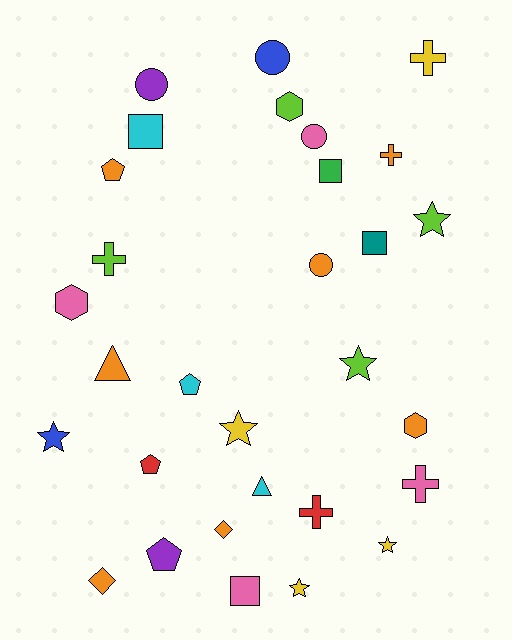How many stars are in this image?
There are 6 stars.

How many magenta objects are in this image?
There are no magenta objects.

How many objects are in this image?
There are 30 objects.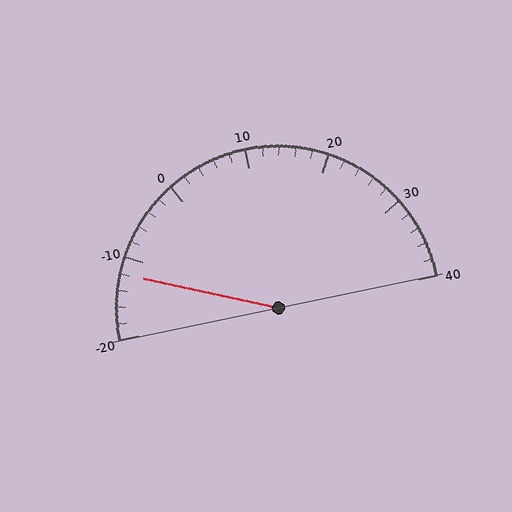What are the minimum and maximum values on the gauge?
The gauge ranges from -20 to 40.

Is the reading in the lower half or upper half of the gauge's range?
The reading is in the lower half of the range (-20 to 40).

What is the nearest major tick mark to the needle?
The nearest major tick mark is -10.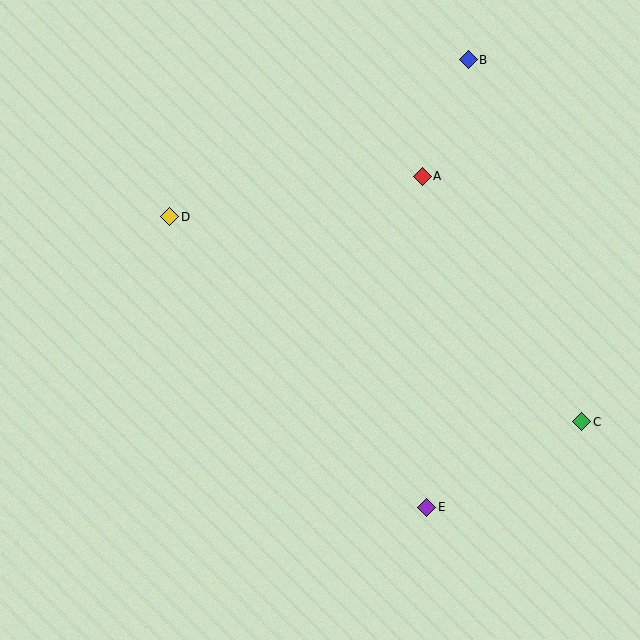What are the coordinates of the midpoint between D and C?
The midpoint between D and C is at (376, 320).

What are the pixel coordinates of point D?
Point D is at (169, 217).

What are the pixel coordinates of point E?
Point E is at (426, 507).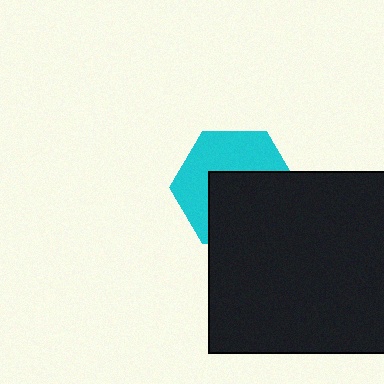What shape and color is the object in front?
The object in front is a black square.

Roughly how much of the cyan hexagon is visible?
About half of it is visible (roughly 48%).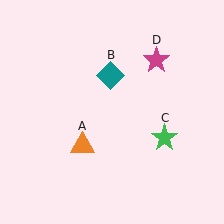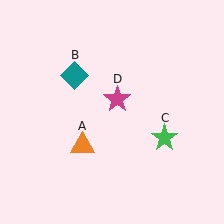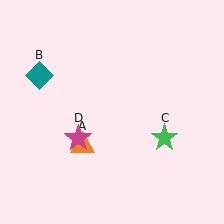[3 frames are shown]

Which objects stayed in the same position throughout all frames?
Orange triangle (object A) and green star (object C) remained stationary.